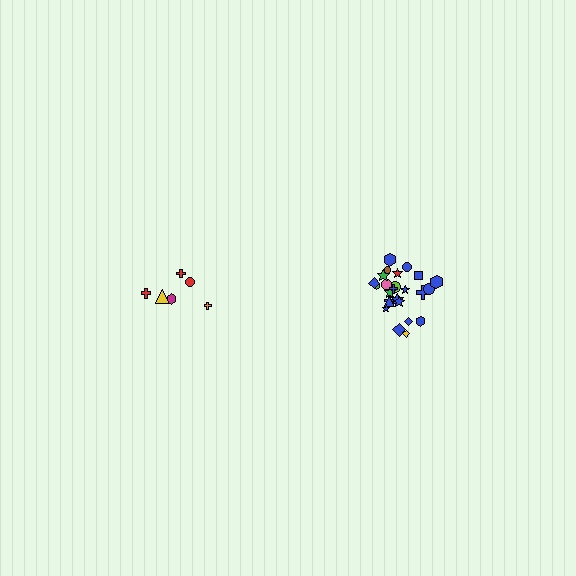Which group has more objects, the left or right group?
The right group.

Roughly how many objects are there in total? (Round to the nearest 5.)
Roughly 30 objects in total.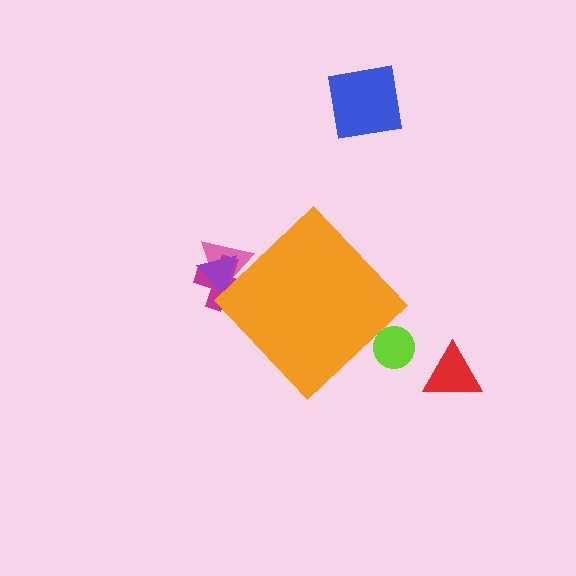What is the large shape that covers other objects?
An orange diamond.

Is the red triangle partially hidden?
No, the red triangle is fully visible.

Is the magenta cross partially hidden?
Yes, the magenta cross is partially hidden behind the orange diamond.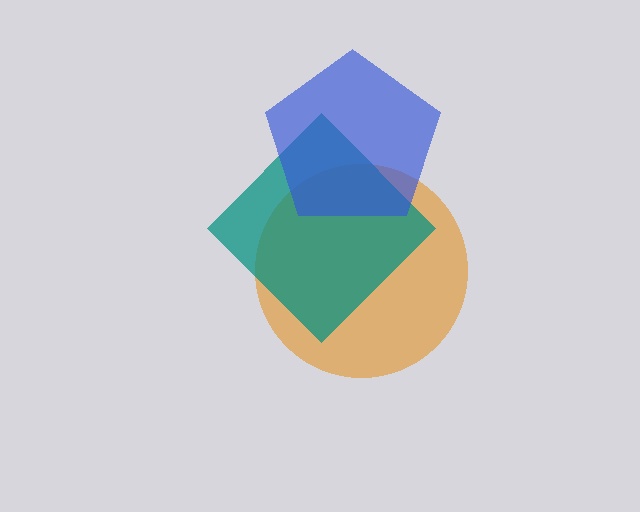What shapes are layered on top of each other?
The layered shapes are: an orange circle, a teal diamond, a blue pentagon.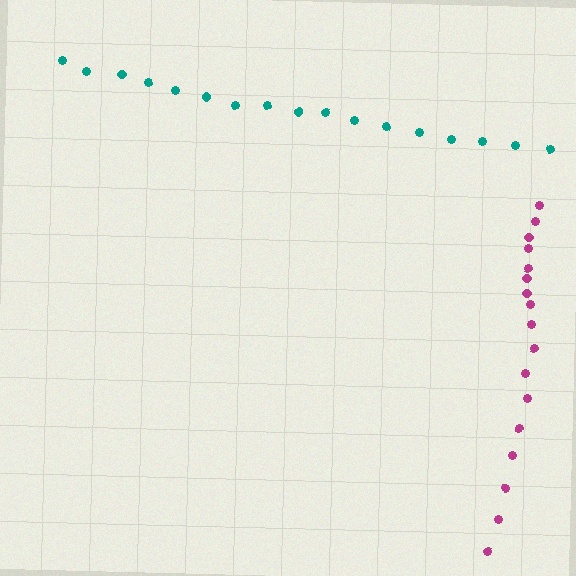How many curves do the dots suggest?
There are 2 distinct paths.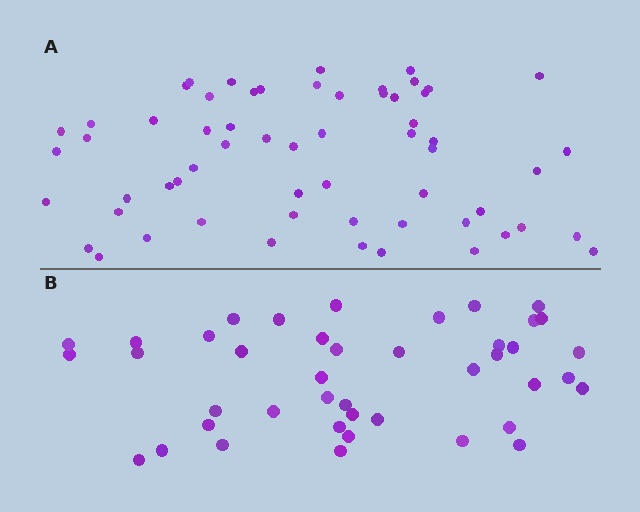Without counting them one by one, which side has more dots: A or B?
Region A (the top region) has more dots.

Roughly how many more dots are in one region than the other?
Region A has approximately 20 more dots than region B.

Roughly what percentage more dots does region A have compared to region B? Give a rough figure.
About 45% more.